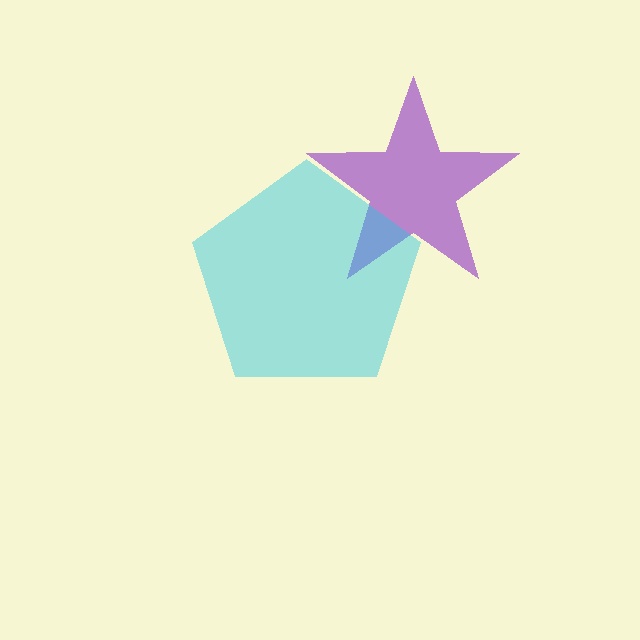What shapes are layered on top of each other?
The layered shapes are: a purple star, a cyan pentagon.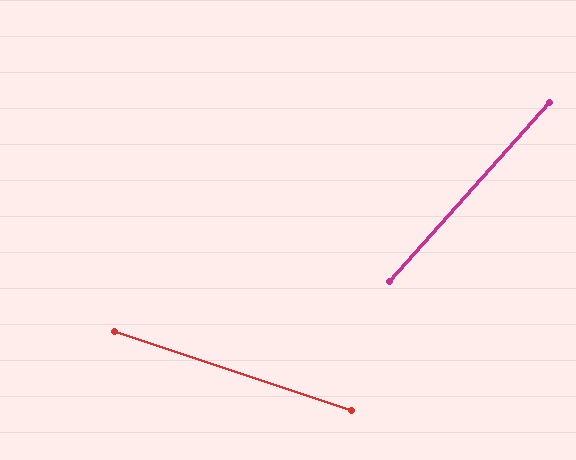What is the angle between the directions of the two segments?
Approximately 67 degrees.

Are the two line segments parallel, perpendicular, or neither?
Neither parallel nor perpendicular — they differ by about 67°.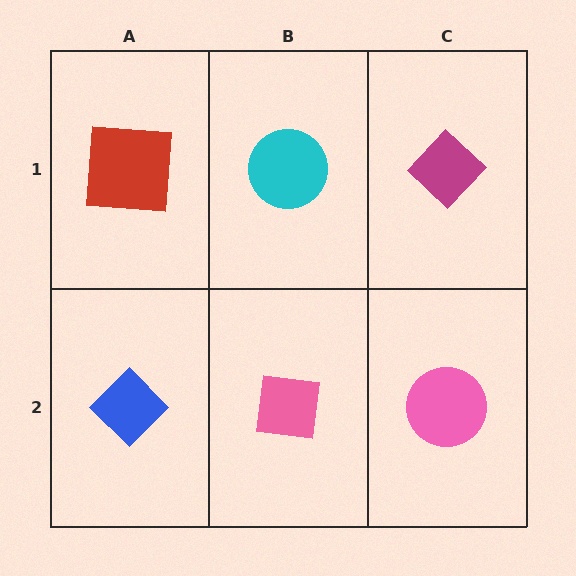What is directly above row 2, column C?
A magenta diamond.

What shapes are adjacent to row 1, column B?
A pink square (row 2, column B), a red square (row 1, column A), a magenta diamond (row 1, column C).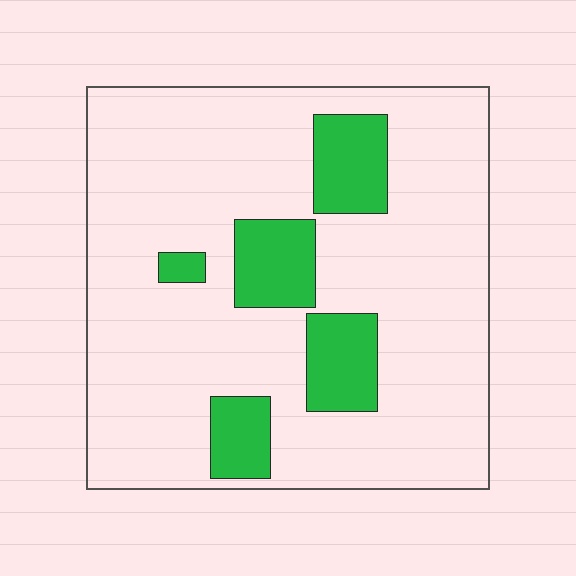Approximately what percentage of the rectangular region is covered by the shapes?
Approximately 15%.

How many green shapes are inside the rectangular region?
5.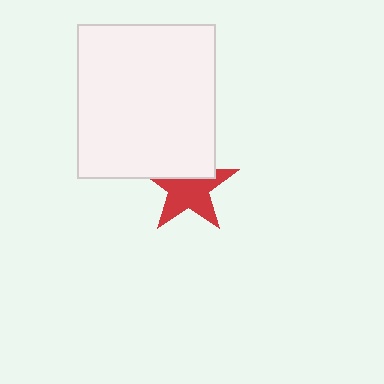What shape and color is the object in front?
The object in front is a white rectangle.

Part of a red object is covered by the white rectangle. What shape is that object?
It is a star.